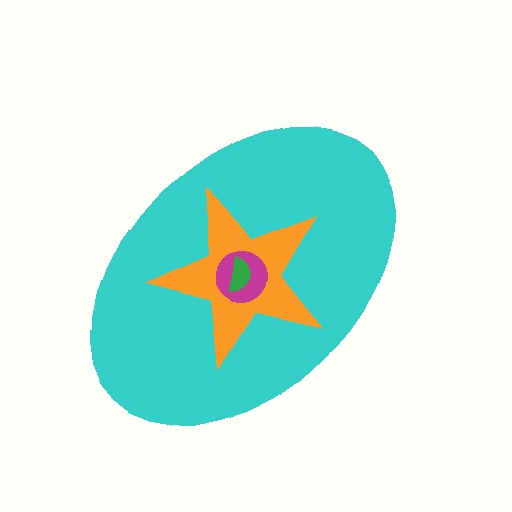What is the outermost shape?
The cyan ellipse.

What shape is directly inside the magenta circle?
The green semicircle.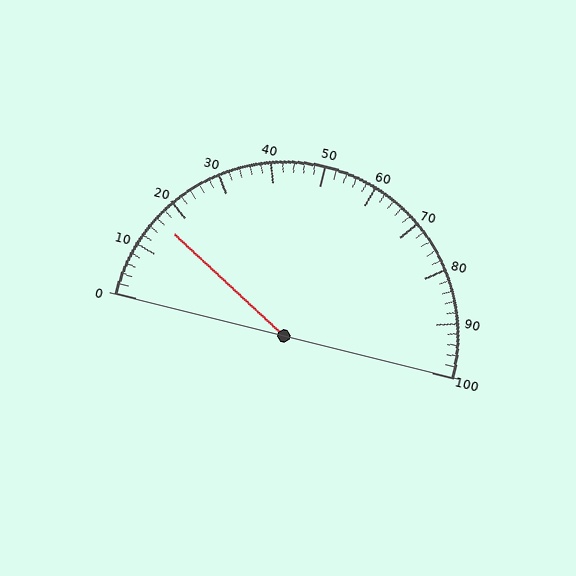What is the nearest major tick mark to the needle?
The nearest major tick mark is 20.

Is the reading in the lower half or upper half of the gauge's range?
The reading is in the lower half of the range (0 to 100).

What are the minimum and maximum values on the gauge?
The gauge ranges from 0 to 100.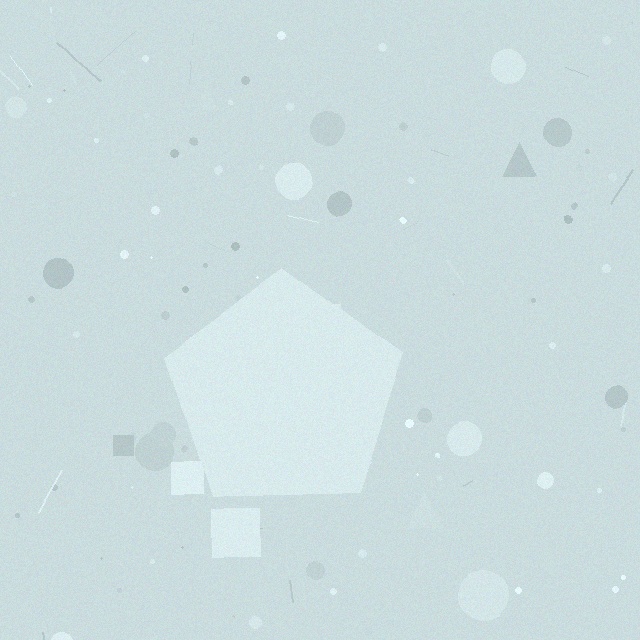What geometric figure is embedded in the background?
A pentagon is embedded in the background.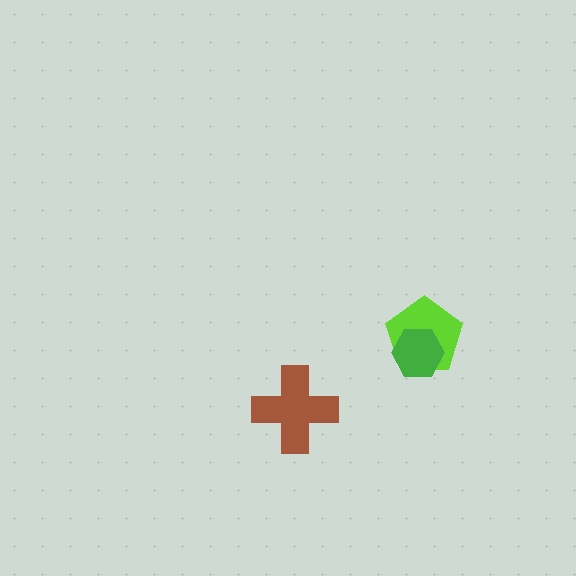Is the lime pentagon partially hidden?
Yes, it is partially covered by another shape.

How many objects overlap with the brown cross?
0 objects overlap with the brown cross.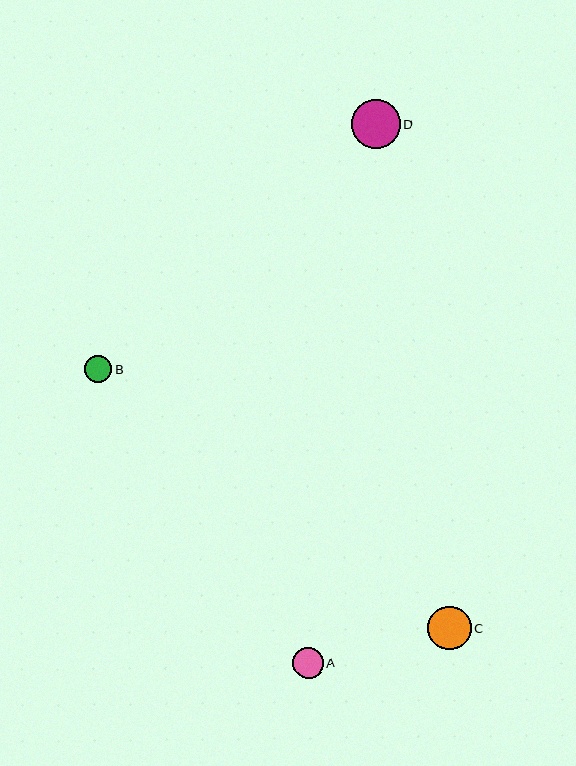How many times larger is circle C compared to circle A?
Circle C is approximately 1.4 times the size of circle A.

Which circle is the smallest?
Circle B is the smallest with a size of approximately 27 pixels.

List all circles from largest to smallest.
From largest to smallest: D, C, A, B.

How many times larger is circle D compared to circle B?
Circle D is approximately 1.8 times the size of circle B.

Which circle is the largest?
Circle D is the largest with a size of approximately 49 pixels.